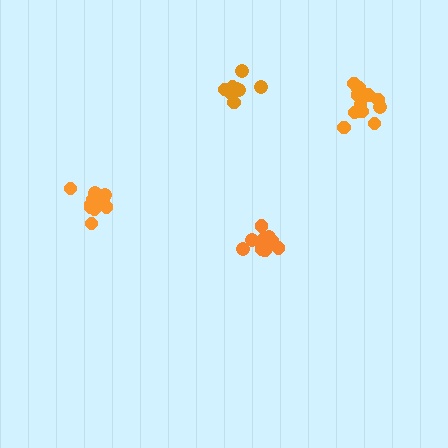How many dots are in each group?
Group 1: 13 dots, Group 2: 11 dots, Group 3: 13 dots, Group 4: 10 dots (47 total).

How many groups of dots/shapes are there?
There are 4 groups.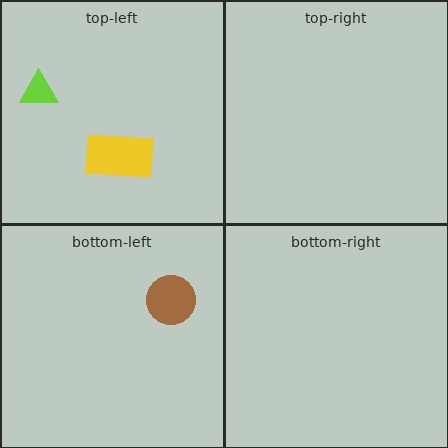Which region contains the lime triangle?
The top-left region.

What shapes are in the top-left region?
The yellow rectangle, the lime triangle.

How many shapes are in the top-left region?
2.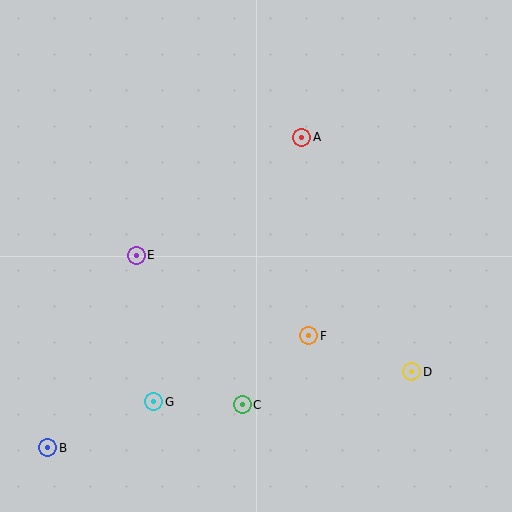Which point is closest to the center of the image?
Point F at (309, 336) is closest to the center.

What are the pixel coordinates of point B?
Point B is at (48, 448).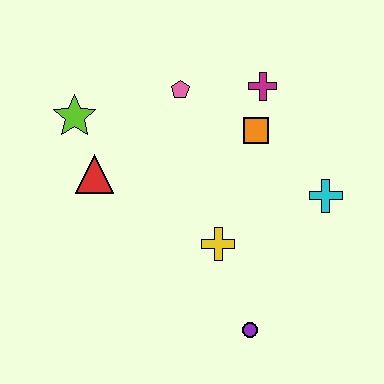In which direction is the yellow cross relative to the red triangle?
The yellow cross is to the right of the red triangle.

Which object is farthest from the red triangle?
The cyan cross is farthest from the red triangle.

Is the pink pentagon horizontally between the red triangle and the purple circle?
Yes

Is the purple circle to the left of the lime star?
No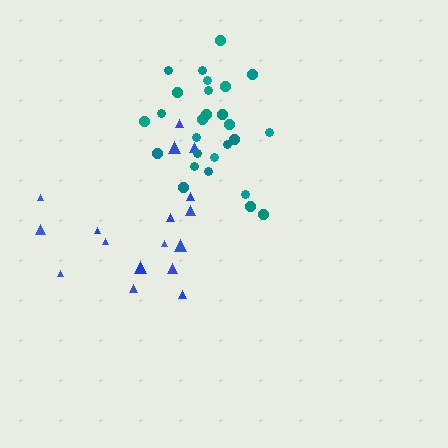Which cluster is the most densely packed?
Teal.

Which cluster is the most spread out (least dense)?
Blue.